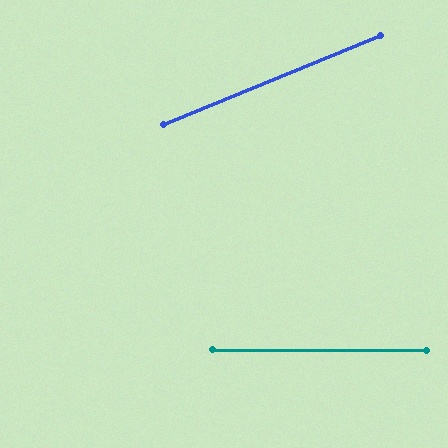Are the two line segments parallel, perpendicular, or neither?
Neither parallel nor perpendicular — they differ by about 23°.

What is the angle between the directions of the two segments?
Approximately 23 degrees.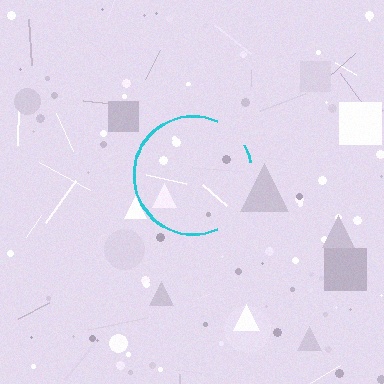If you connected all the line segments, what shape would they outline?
They would outline a circle.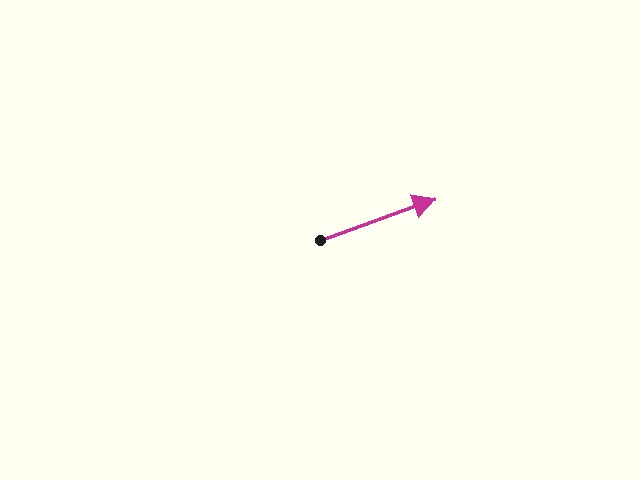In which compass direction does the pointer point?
East.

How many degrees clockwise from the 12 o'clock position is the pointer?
Approximately 70 degrees.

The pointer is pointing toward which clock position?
Roughly 2 o'clock.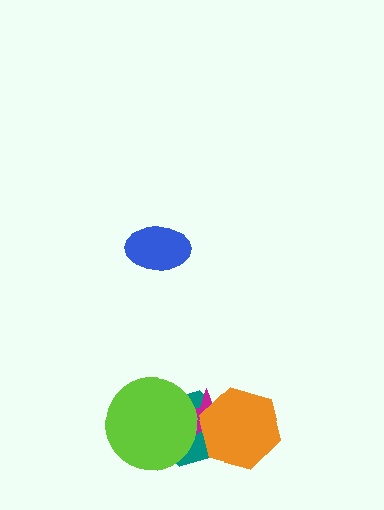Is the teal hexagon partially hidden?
Yes, it is partially covered by another shape.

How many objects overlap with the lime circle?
2 objects overlap with the lime circle.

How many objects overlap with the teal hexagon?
3 objects overlap with the teal hexagon.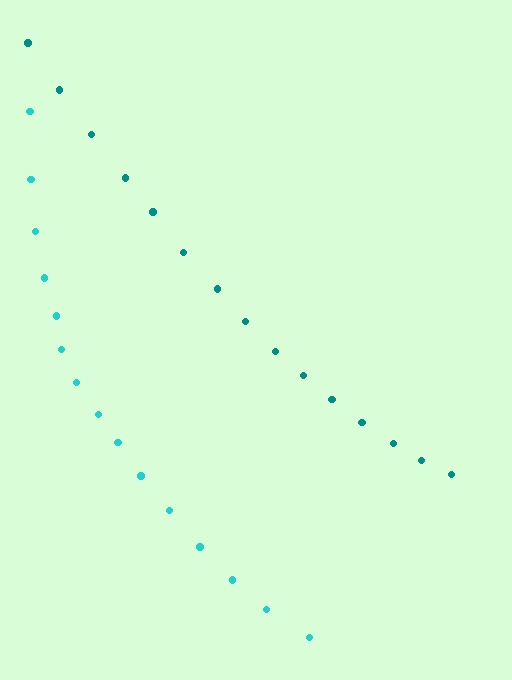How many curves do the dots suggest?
There are 2 distinct paths.